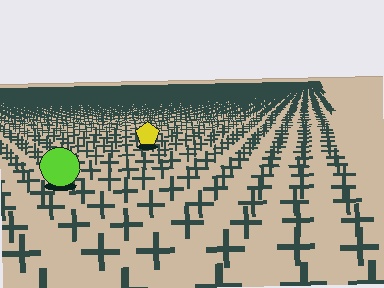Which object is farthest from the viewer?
The yellow pentagon is farthest from the viewer. It appears smaller and the ground texture around it is denser.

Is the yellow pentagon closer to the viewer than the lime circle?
No. The lime circle is closer — you can tell from the texture gradient: the ground texture is coarser near it.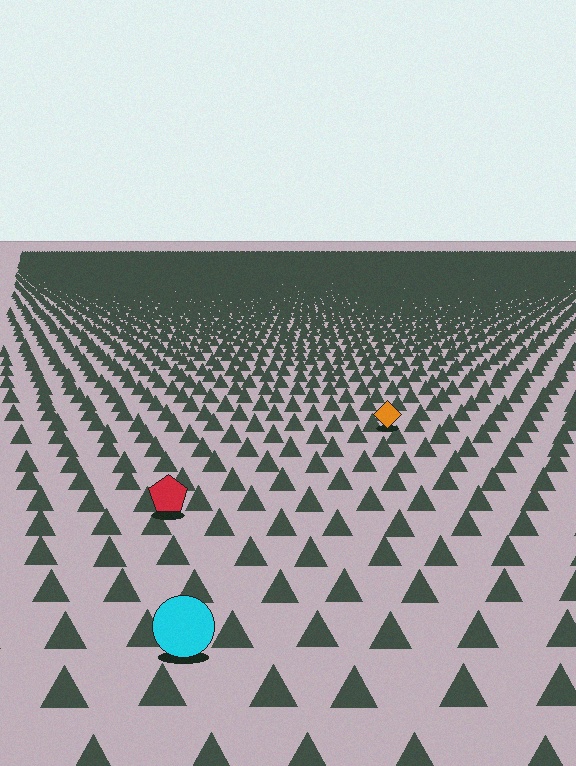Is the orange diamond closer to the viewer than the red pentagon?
No. The red pentagon is closer — you can tell from the texture gradient: the ground texture is coarser near it.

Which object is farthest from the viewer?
The orange diamond is farthest from the viewer. It appears smaller and the ground texture around it is denser.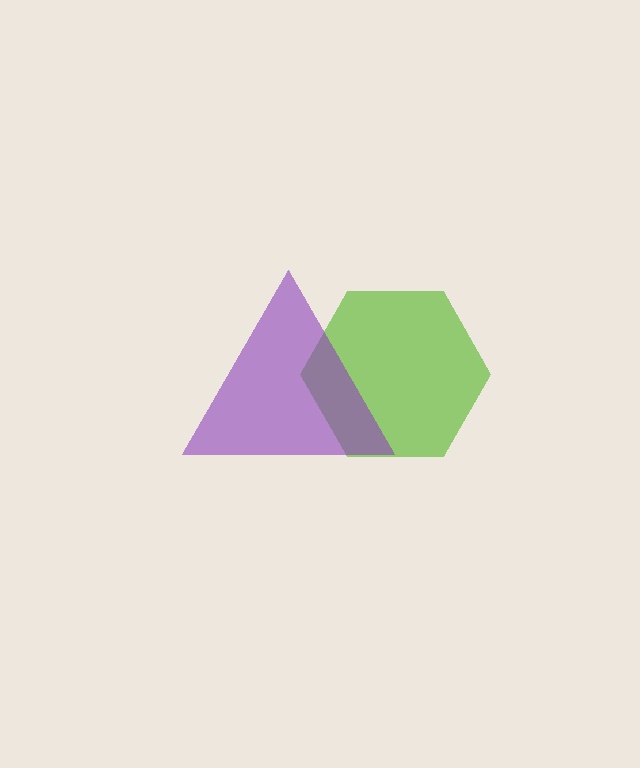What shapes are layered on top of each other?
The layered shapes are: a lime hexagon, a purple triangle.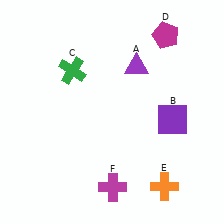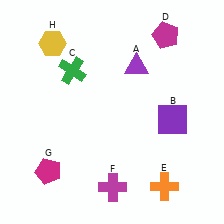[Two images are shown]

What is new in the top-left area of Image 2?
A yellow hexagon (H) was added in the top-left area of Image 2.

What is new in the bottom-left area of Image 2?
A magenta pentagon (G) was added in the bottom-left area of Image 2.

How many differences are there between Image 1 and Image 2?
There are 2 differences between the two images.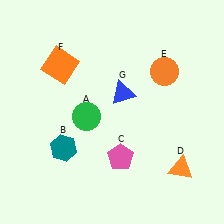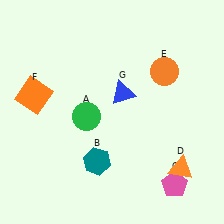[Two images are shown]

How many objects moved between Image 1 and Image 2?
3 objects moved between the two images.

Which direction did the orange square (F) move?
The orange square (F) moved down.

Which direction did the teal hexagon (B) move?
The teal hexagon (B) moved right.